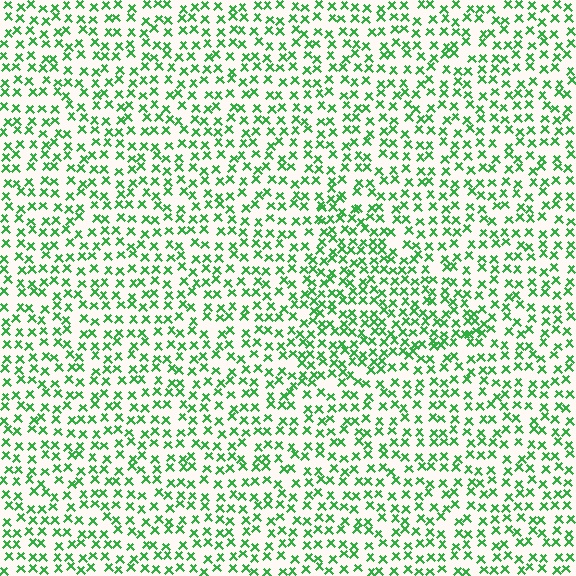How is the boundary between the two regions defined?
The boundary is defined by a change in element density (approximately 1.5x ratio). All elements are the same color, size, and shape.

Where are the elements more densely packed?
The elements are more densely packed inside the triangle boundary.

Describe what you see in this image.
The image contains small green elements arranged at two different densities. A triangle-shaped region is visible where the elements are more densely packed than the surrounding area.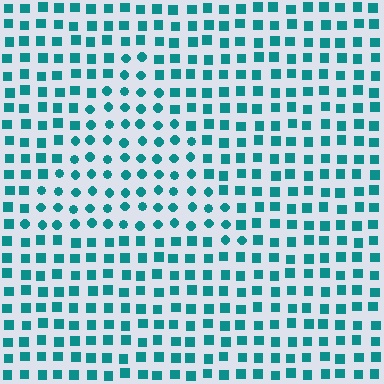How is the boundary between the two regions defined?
The boundary is defined by a change in element shape: circles inside vs. squares outside. All elements share the same color and spacing.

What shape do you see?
I see a triangle.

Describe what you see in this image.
The image is filled with small teal elements arranged in a uniform grid. A triangle-shaped region contains circles, while the surrounding area contains squares. The boundary is defined purely by the change in element shape.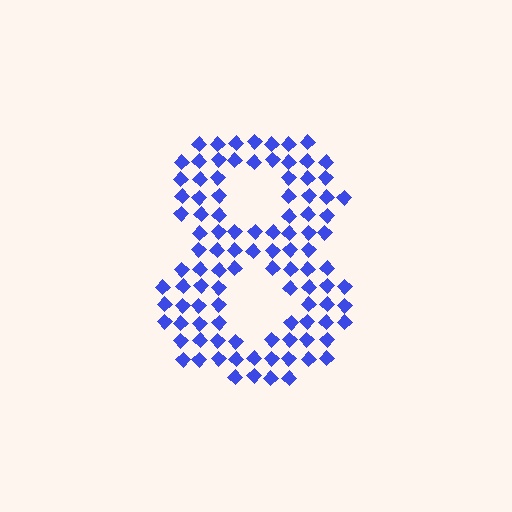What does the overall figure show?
The overall figure shows the digit 8.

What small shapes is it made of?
It is made of small diamonds.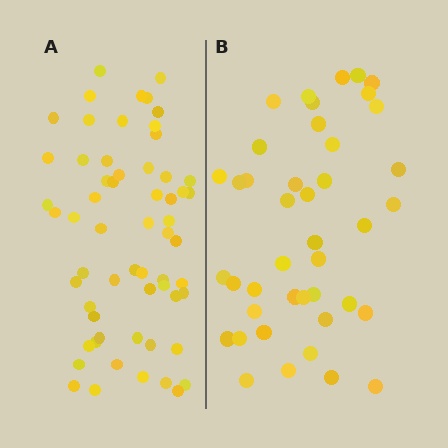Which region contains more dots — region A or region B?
Region A (the left region) has more dots.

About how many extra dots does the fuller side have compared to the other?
Region A has approximately 20 more dots than region B.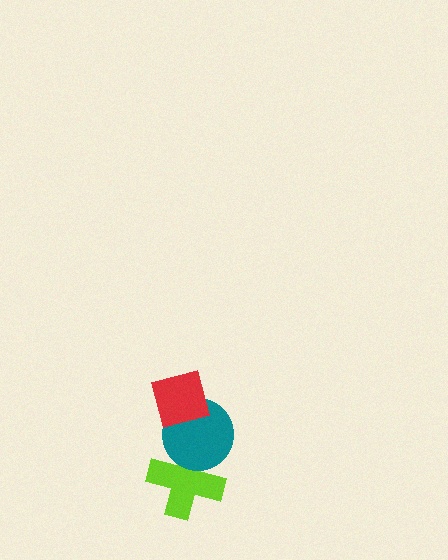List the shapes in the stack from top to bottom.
From top to bottom: the red square, the teal circle, the lime cross.